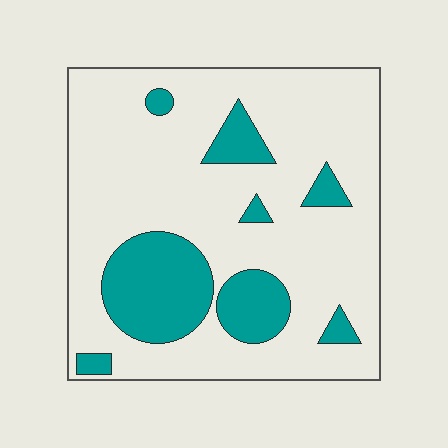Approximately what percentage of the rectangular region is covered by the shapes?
Approximately 20%.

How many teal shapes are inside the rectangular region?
8.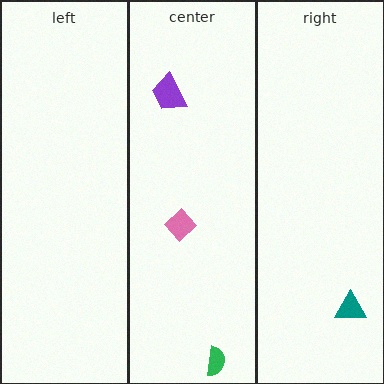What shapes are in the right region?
The teal triangle.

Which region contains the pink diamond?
The center region.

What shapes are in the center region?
The green semicircle, the pink diamond, the purple trapezoid.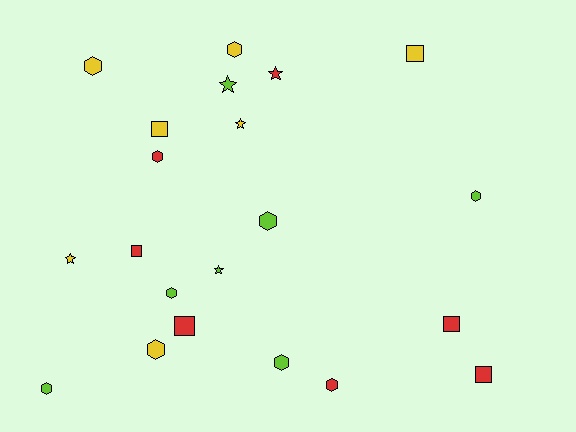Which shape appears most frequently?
Hexagon, with 10 objects.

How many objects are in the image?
There are 21 objects.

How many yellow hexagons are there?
There are 3 yellow hexagons.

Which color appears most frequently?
Lime, with 7 objects.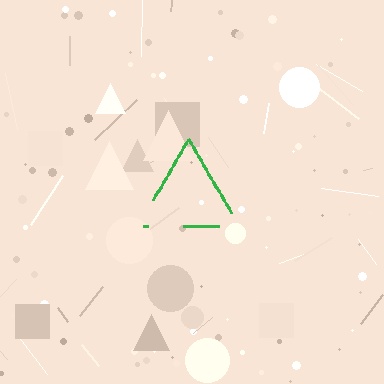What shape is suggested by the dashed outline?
The dashed outline suggests a triangle.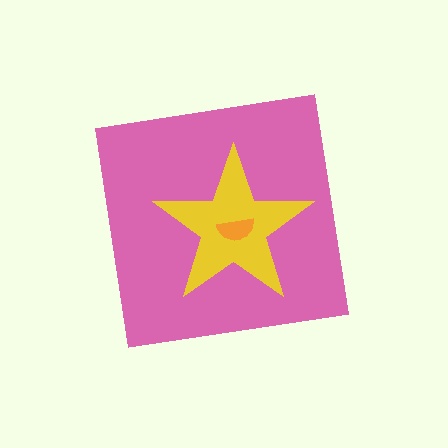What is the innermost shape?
The orange semicircle.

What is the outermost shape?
The pink square.